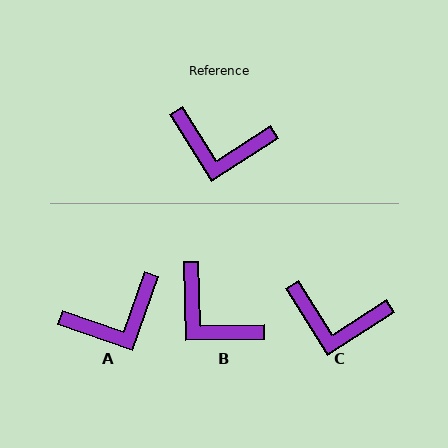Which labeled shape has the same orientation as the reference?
C.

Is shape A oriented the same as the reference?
No, it is off by about 38 degrees.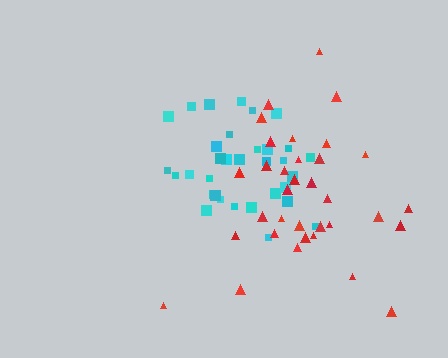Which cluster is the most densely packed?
Cyan.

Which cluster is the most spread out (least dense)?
Red.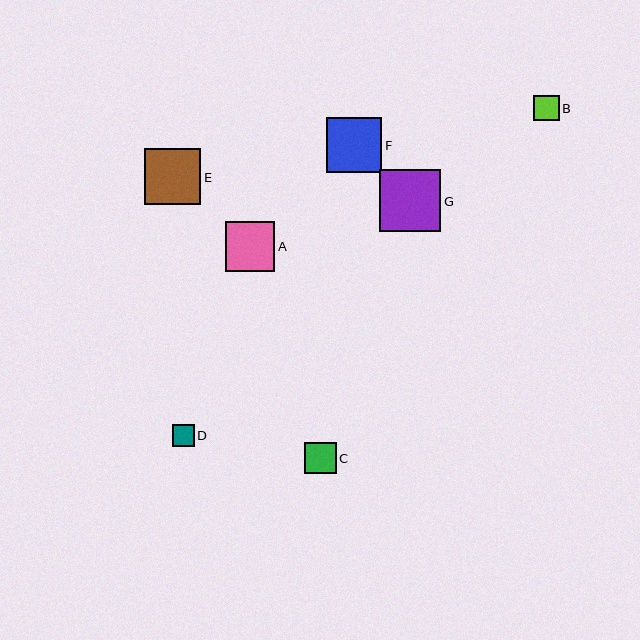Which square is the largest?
Square G is the largest with a size of approximately 61 pixels.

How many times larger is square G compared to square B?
Square G is approximately 2.5 times the size of square B.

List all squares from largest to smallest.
From largest to smallest: G, E, F, A, C, B, D.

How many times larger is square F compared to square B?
Square F is approximately 2.2 times the size of square B.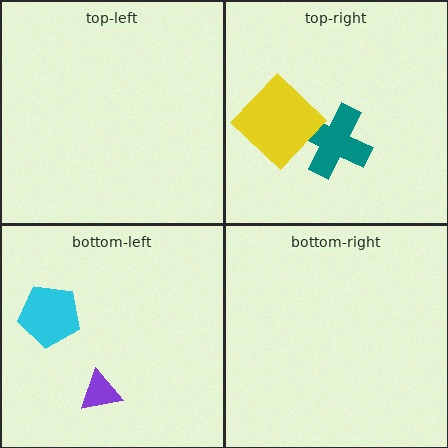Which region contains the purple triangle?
The bottom-left region.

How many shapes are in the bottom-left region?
2.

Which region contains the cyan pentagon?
The bottom-left region.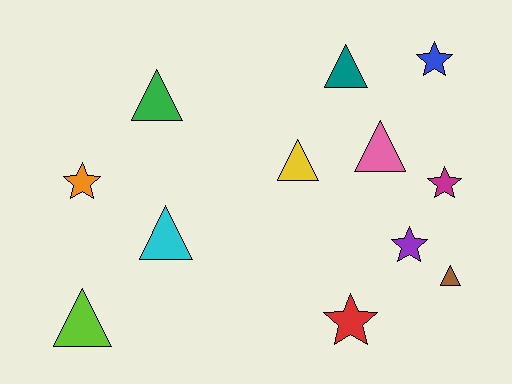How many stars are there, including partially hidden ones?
There are 5 stars.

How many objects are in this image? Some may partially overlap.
There are 12 objects.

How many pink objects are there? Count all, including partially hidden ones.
There is 1 pink object.